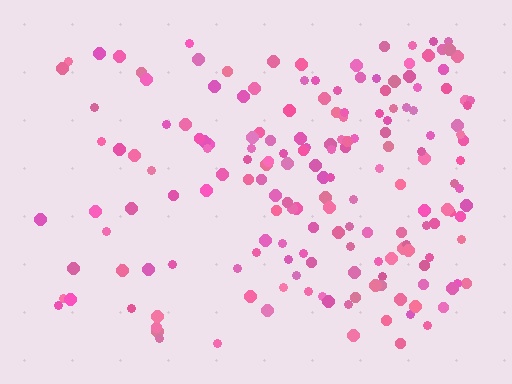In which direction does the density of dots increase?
From left to right, with the right side densest.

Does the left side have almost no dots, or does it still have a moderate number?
Still a moderate number, just noticeably fewer than the right.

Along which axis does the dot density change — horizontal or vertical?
Horizontal.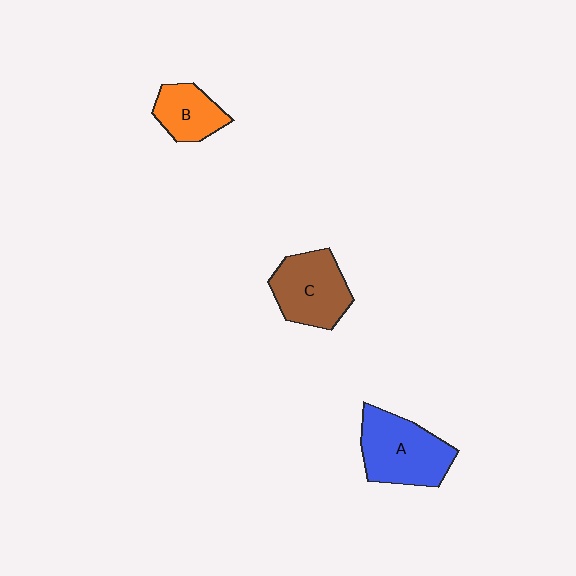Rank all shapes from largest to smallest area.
From largest to smallest: A (blue), C (brown), B (orange).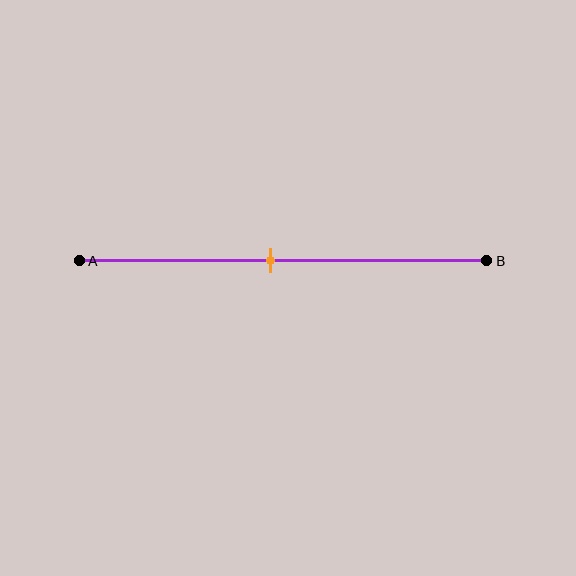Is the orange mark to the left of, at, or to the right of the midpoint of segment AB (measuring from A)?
The orange mark is to the left of the midpoint of segment AB.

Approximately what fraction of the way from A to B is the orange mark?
The orange mark is approximately 45% of the way from A to B.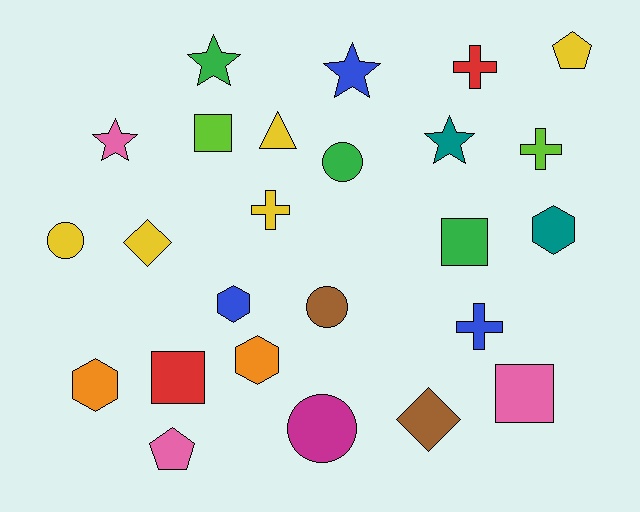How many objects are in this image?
There are 25 objects.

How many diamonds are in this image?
There are 2 diamonds.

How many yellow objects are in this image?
There are 5 yellow objects.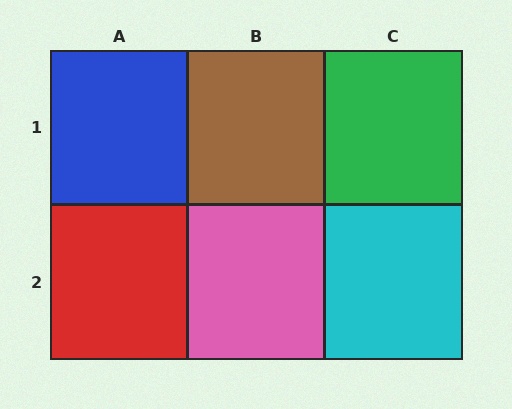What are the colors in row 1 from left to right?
Blue, brown, green.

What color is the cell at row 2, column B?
Pink.